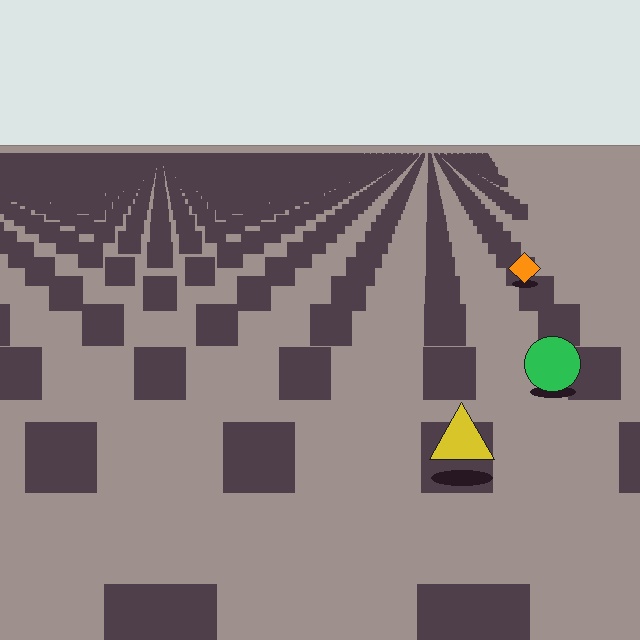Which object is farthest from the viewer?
The orange diamond is farthest from the viewer. It appears smaller and the ground texture around it is denser.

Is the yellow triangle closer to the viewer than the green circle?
Yes. The yellow triangle is closer — you can tell from the texture gradient: the ground texture is coarser near it.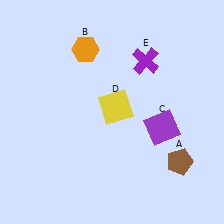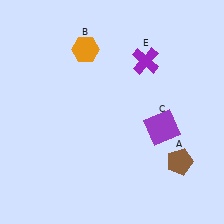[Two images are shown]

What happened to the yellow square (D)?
The yellow square (D) was removed in Image 2. It was in the top-right area of Image 1.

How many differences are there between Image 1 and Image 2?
There is 1 difference between the two images.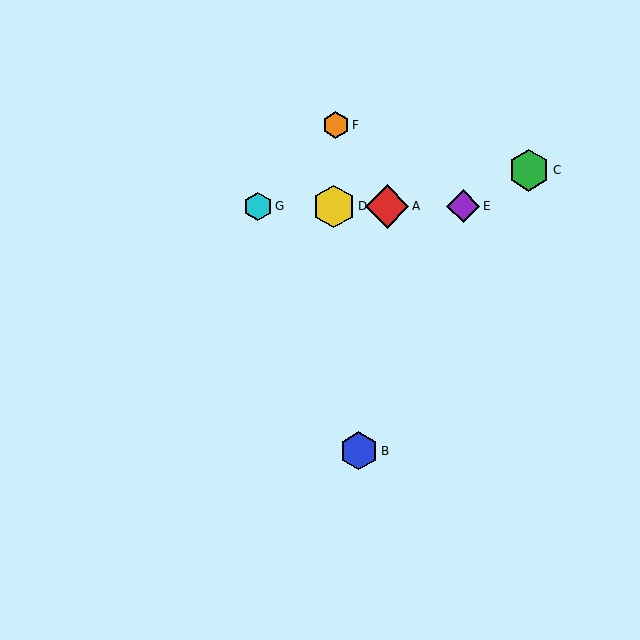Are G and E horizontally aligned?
Yes, both are at y≈206.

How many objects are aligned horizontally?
4 objects (A, D, E, G) are aligned horizontally.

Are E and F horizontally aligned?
No, E is at y≈206 and F is at y≈125.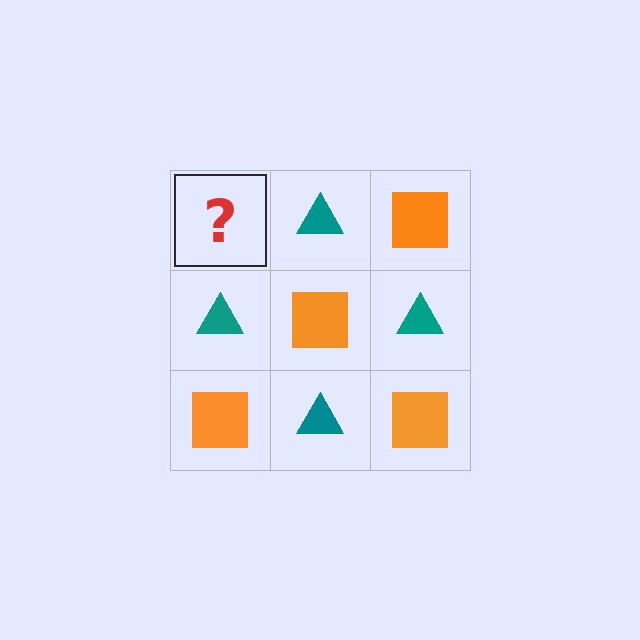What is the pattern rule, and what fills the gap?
The rule is that it alternates orange square and teal triangle in a checkerboard pattern. The gap should be filled with an orange square.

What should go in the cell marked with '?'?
The missing cell should contain an orange square.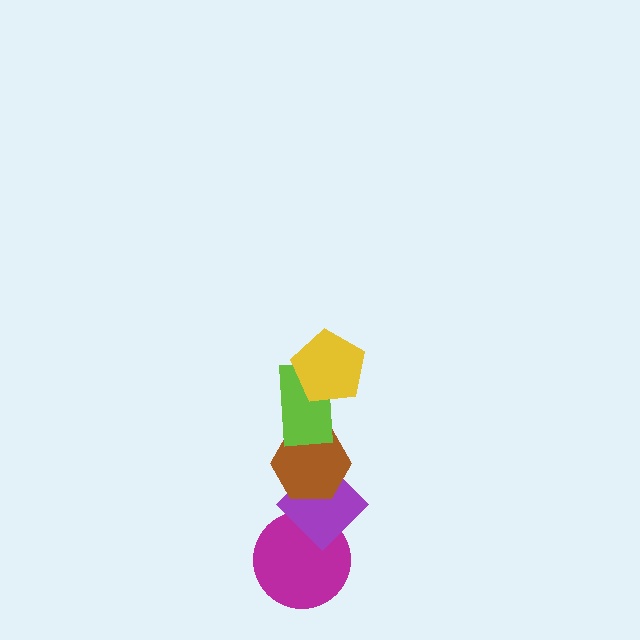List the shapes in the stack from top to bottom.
From top to bottom: the yellow pentagon, the lime rectangle, the brown hexagon, the purple diamond, the magenta circle.